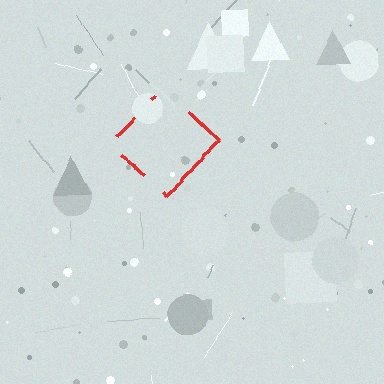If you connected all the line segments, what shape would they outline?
They would outline a diamond.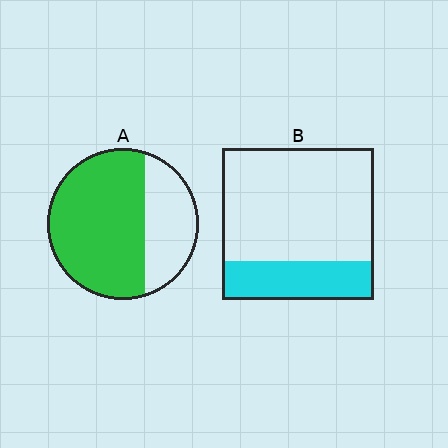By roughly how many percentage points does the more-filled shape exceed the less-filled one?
By roughly 45 percentage points (A over B).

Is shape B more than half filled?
No.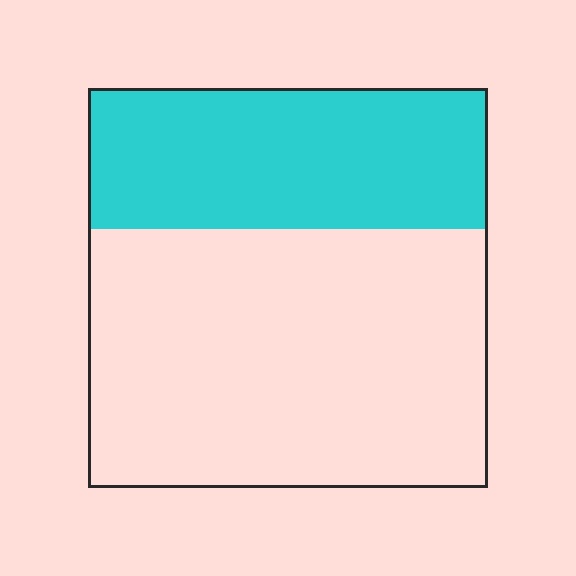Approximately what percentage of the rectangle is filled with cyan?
Approximately 35%.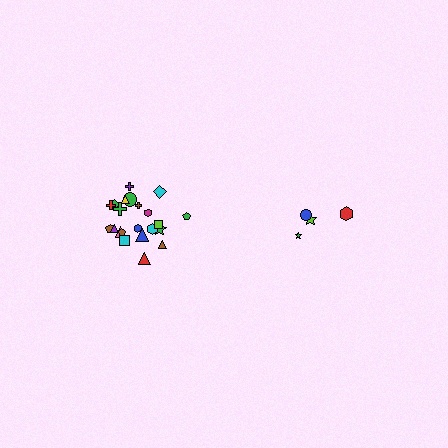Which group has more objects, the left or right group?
The left group.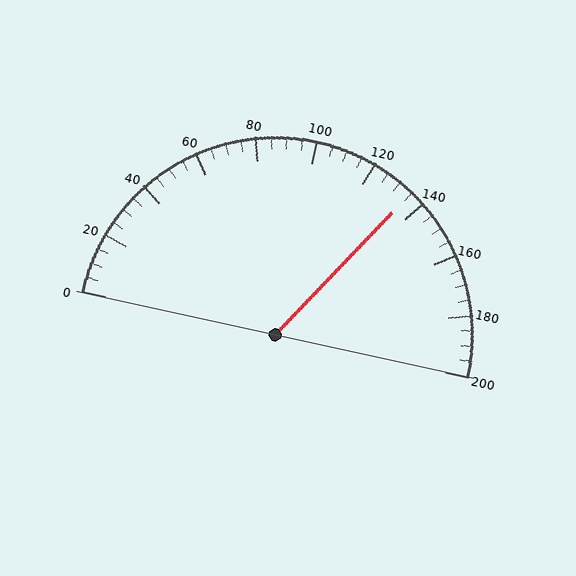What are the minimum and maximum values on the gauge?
The gauge ranges from 0 to 200.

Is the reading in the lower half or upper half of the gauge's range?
The reading is in the upper half of the range (0 to 200).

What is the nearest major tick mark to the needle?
The nearest major tick mark is 140.